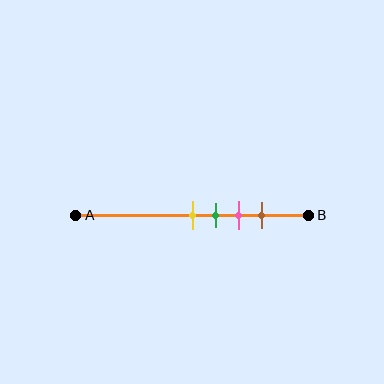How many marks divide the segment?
There are 4 marks dividing the segment.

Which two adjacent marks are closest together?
The yellow and green marks are the closest adjacent pair.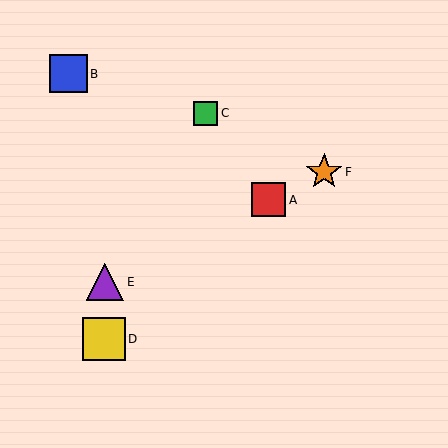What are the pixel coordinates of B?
Object B is at (68, 74).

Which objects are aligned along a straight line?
Objects A, E, F are aligned along a straight line.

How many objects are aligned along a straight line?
3 objects (A, E, F) are aligned along a straight line.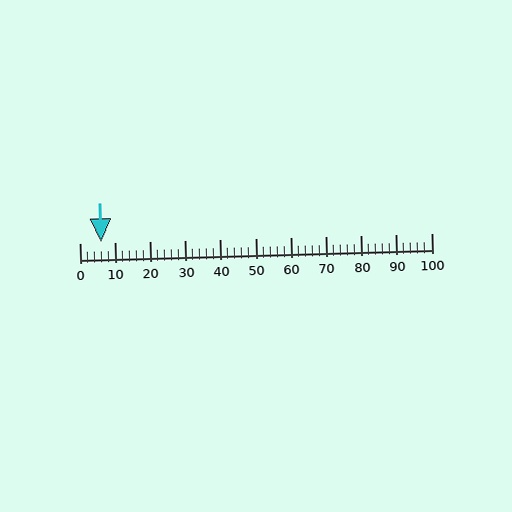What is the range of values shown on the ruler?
The ruler shows values from 0 to 100.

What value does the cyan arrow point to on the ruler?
The cyan arrow points to approximately 6.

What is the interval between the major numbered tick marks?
The major tick marks are spaced 10 units apart.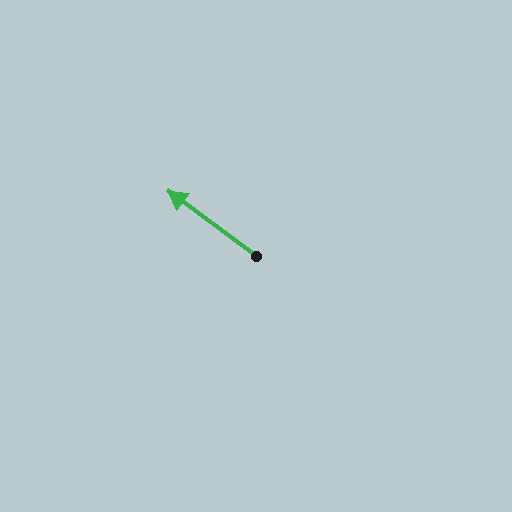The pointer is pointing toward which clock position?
Roughly 10 o'clock.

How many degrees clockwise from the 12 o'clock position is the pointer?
Approximately 307 degrees.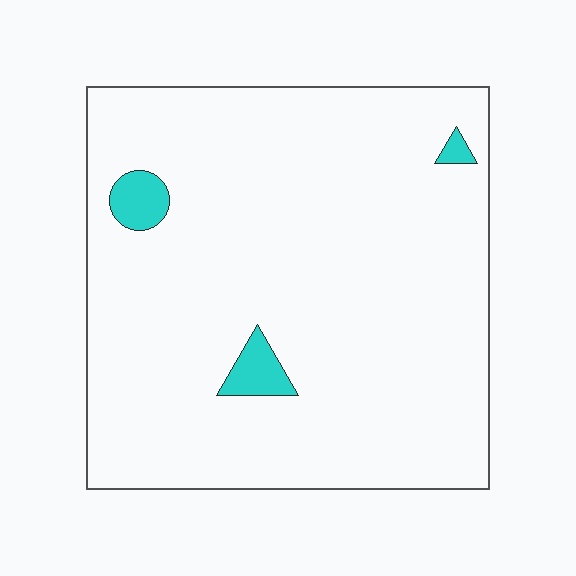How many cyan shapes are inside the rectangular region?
3.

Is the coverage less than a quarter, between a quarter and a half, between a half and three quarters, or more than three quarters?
Less than a quarter.